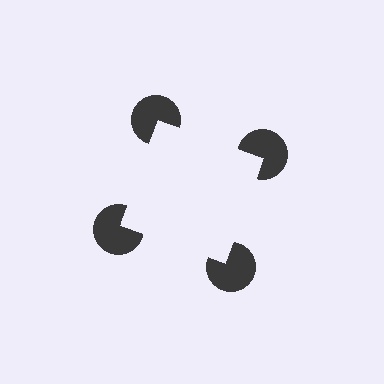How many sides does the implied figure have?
4 sides.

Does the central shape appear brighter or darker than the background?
It typically appears slightly brighter than the background, even though no actual brightness change is drawn.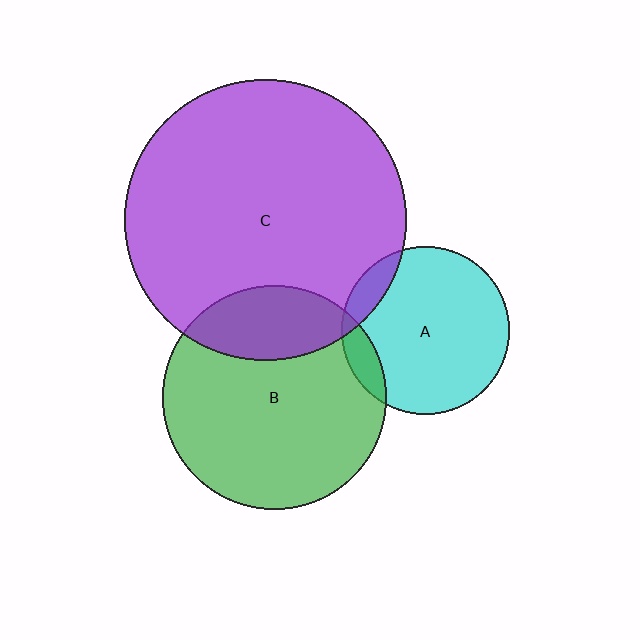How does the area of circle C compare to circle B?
Approximately 1.6 times.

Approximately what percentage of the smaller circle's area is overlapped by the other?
Approximately 10%.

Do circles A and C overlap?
Yes.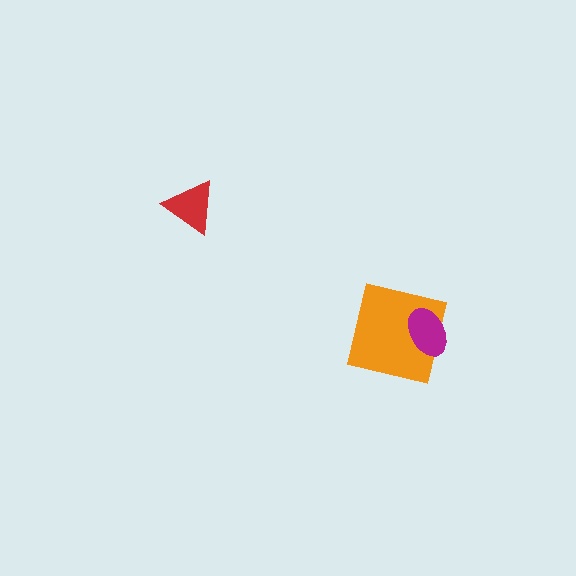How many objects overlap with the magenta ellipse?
1 object overlaps with the magenta ellipse.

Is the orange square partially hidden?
Yes, it is partially covered by another shape.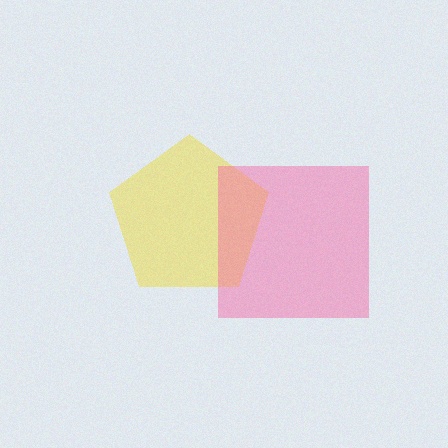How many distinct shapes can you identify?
There are 2 distinct shapes: a yellow pentagon, a pink square.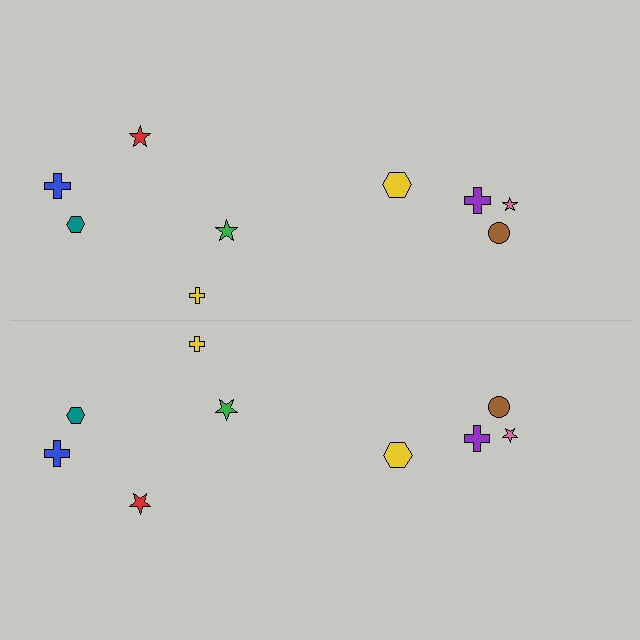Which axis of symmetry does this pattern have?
The pattern has a horizontal axis of symmetry running through the center of the image.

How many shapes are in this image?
There are 18 shapes in this image.